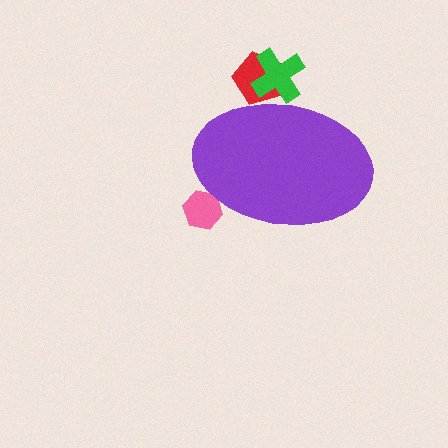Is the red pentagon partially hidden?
Yes, the red pentagon is partially hidden behind the purple ellipse.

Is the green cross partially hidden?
Yes, the green cross is partially hidden behind the purple ellipse.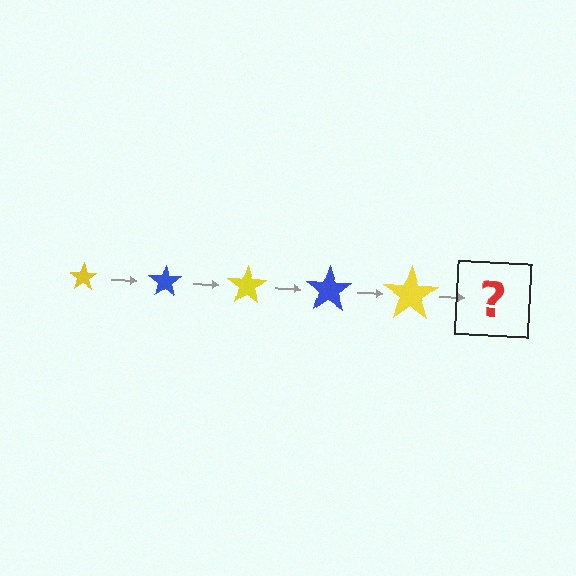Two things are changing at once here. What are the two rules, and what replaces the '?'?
The two rules are that the star grows larger each step and the color cycles through yellow and blue. The '?' should be a blue star, larger than the previous one.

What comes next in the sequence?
The next element should be a blue star, larger than the previous one.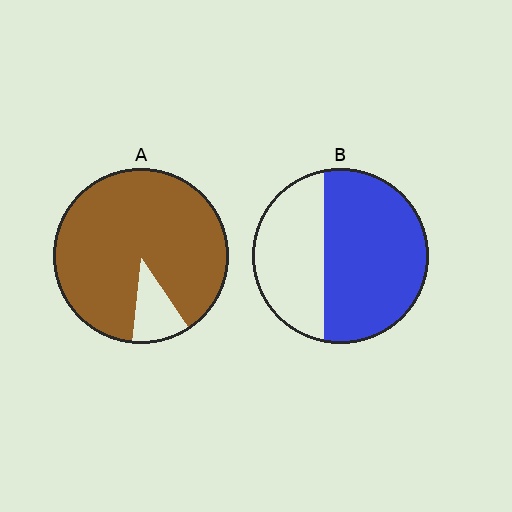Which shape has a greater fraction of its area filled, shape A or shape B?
Shape A.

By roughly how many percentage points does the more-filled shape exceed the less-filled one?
By roughly 25 percentage points (A over B).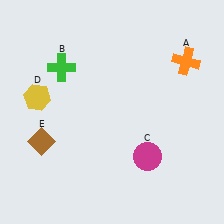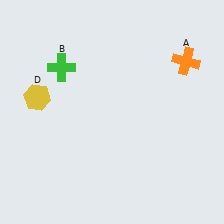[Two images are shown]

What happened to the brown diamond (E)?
The brown diamond (E) was removed in Image 2. It was in the bottom-left area of Image 1.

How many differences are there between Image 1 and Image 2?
There are 2 differences between the two images.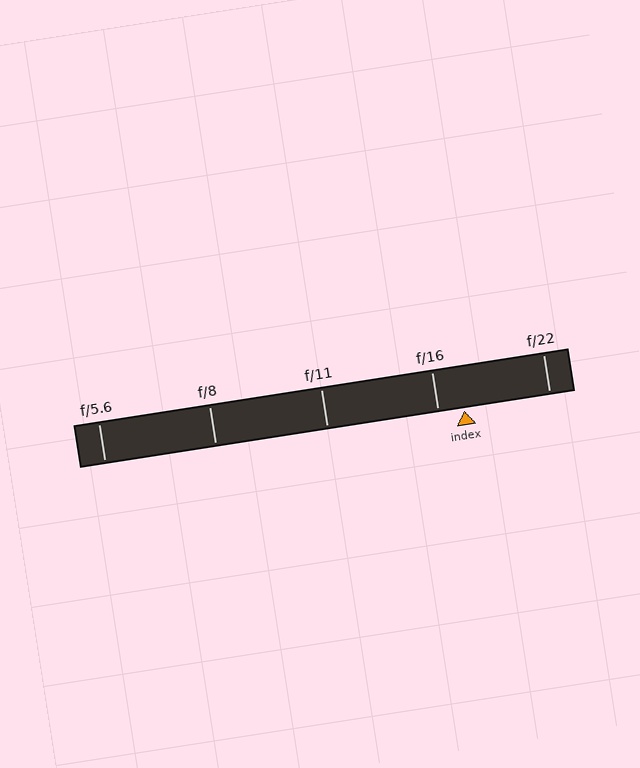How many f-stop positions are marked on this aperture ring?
There are 5 f-stop positions marked.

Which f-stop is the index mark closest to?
The index mark is closest to f/16.